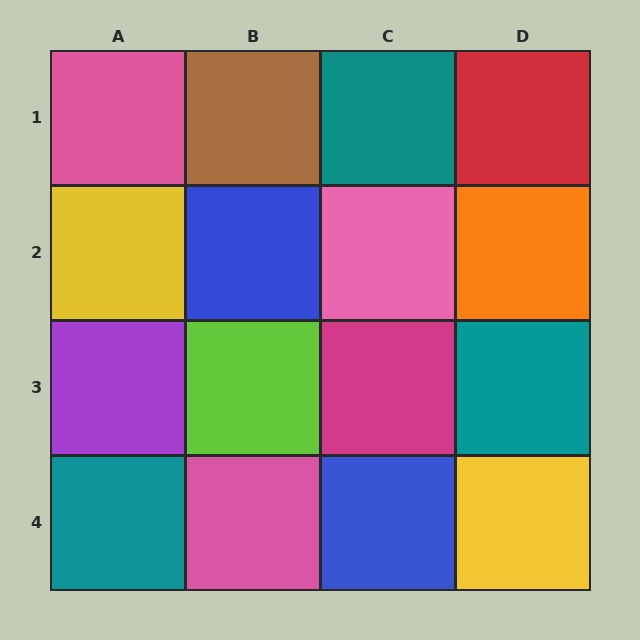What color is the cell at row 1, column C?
Teal.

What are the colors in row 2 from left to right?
Yellow, blue, pink, orange.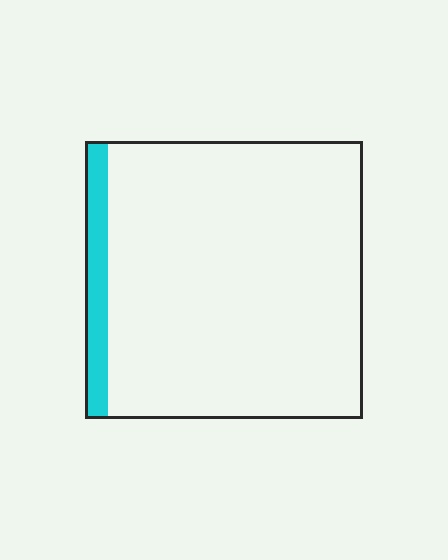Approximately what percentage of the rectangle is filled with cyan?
Approximately 10%.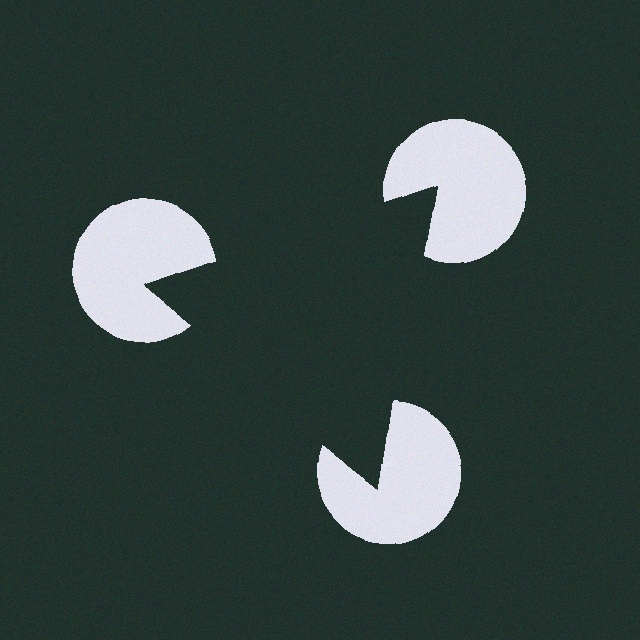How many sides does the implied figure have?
3 sides.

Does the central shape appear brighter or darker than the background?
It typically appears slightly darker than the background, even though no actual brightness change is drawn.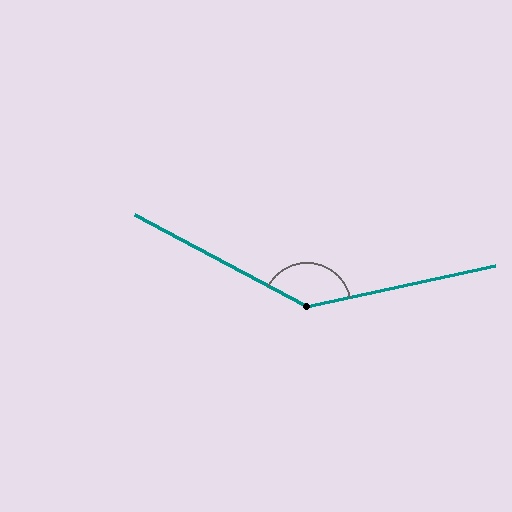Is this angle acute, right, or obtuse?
It is obtuse.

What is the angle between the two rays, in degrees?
Approximately 140 degrees.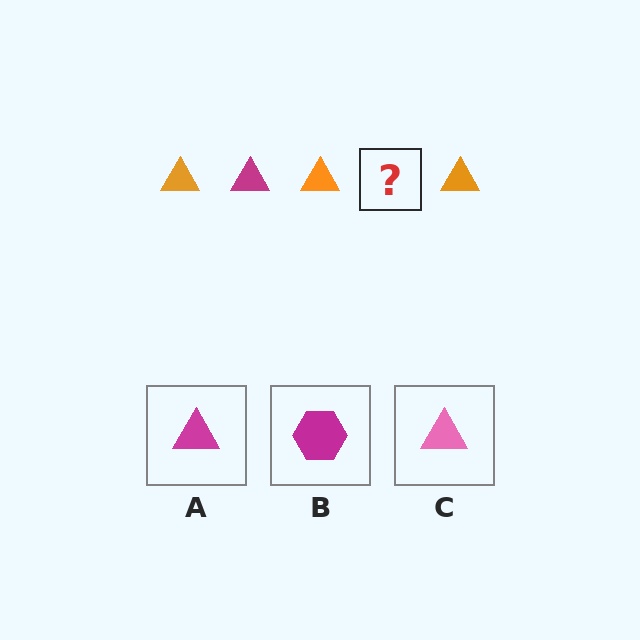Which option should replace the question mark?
Option A.